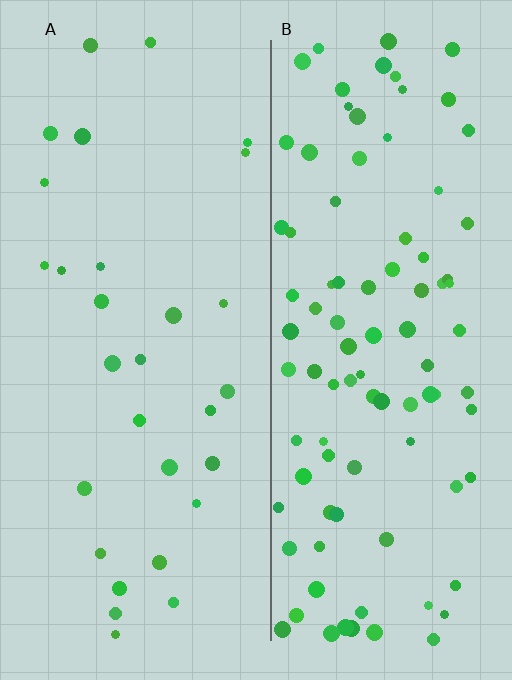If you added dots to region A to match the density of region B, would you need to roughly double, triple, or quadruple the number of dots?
Approximately triple.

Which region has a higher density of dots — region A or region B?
B (the right).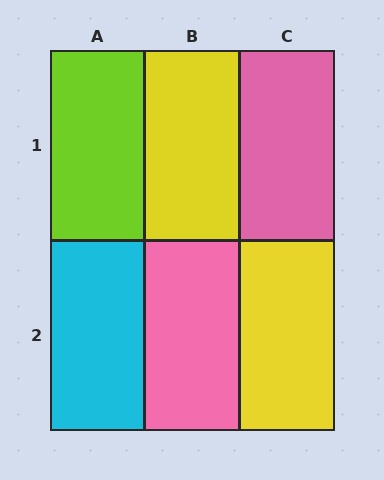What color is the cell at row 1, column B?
Yellow.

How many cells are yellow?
2 cells are yellow.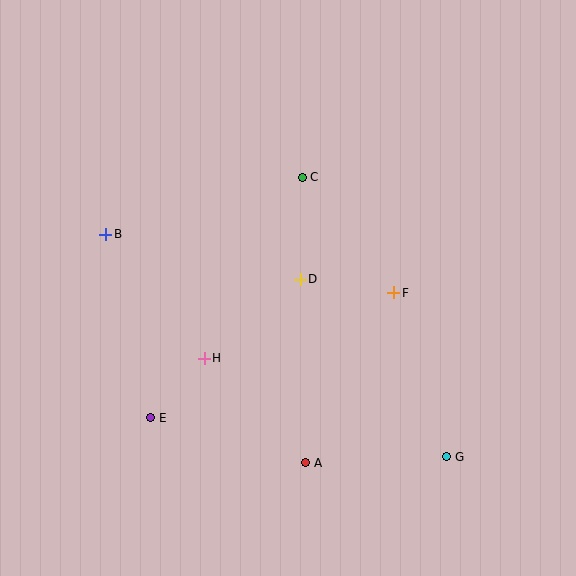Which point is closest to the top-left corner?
Point B is closest to the top-left corner.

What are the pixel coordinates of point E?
Point E is at (151, 418).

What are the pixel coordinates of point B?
Point B is at (106, 234).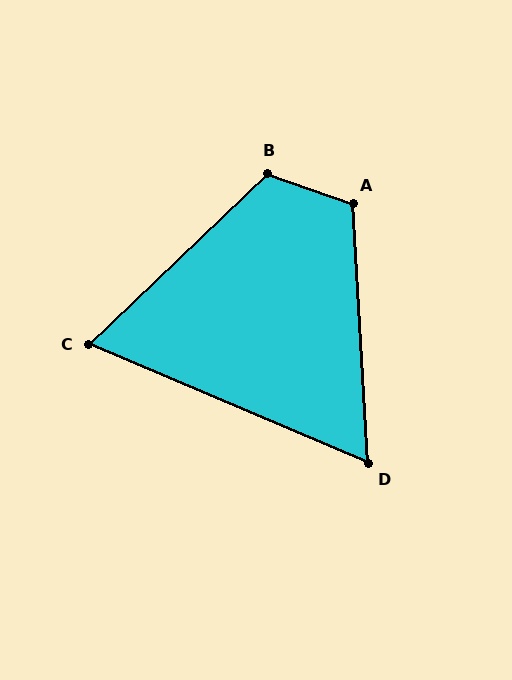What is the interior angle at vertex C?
Approximately 67 degrees (acute).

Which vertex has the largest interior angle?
B, at approximately 116 degrees.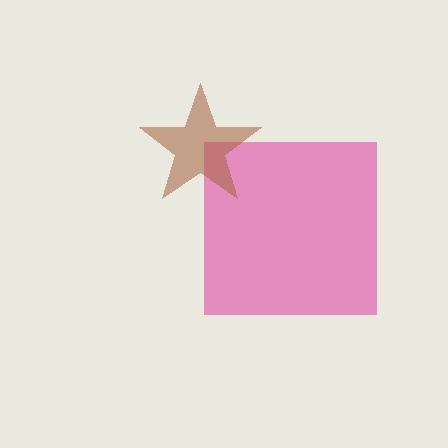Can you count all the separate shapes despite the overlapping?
Yes, there are 2 separate shapes.